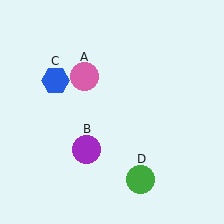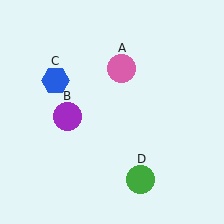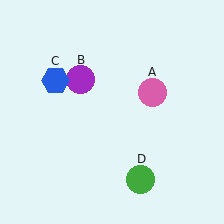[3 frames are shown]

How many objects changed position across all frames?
2 objects changed position: pink circle (object A), purple circle (object B).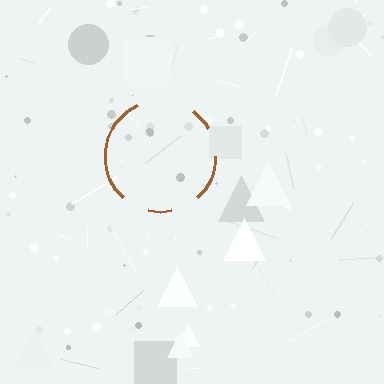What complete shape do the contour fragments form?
The contour fragments form a circle.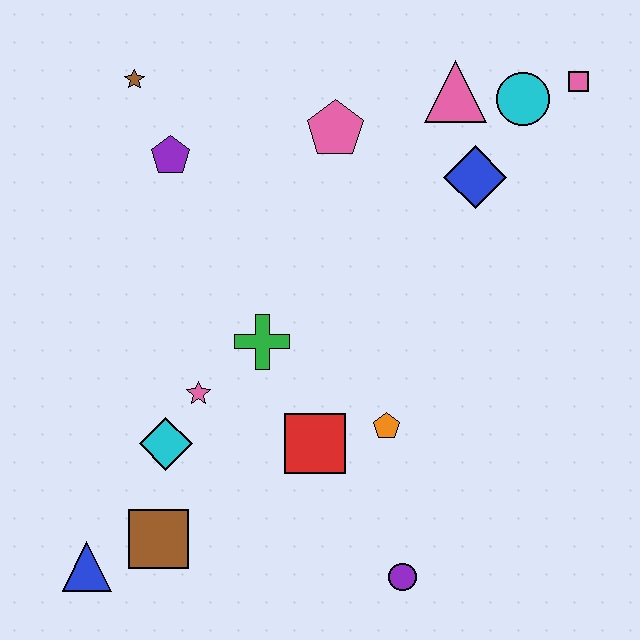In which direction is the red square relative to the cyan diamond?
The red square is to the right of the cyan diamond.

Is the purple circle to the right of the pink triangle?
No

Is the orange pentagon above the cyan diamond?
Yes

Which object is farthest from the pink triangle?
The blue triangle is farthest from the pink triangle.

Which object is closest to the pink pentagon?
The pink triangle is closest to the pink pentagon.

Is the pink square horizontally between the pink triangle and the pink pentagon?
No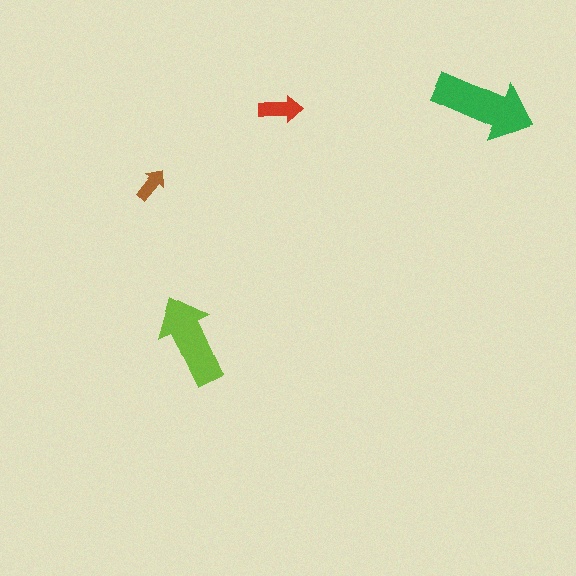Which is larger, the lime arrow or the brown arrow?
The lime one.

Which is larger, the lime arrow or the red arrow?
The lime one.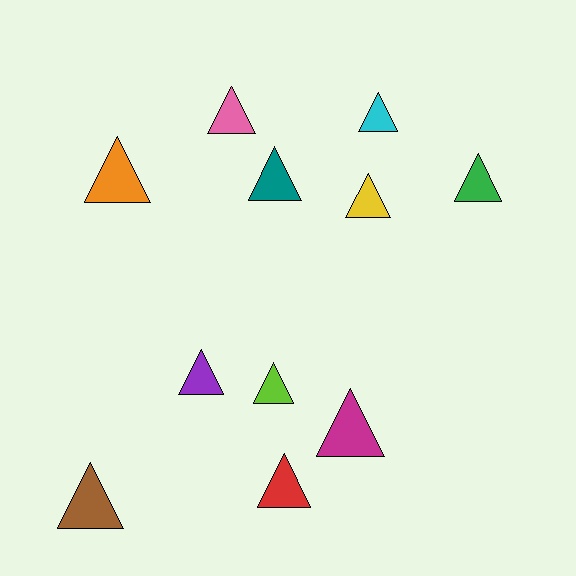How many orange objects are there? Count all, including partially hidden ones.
There is 1 orange object.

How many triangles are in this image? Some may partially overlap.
There are 11 triangles.